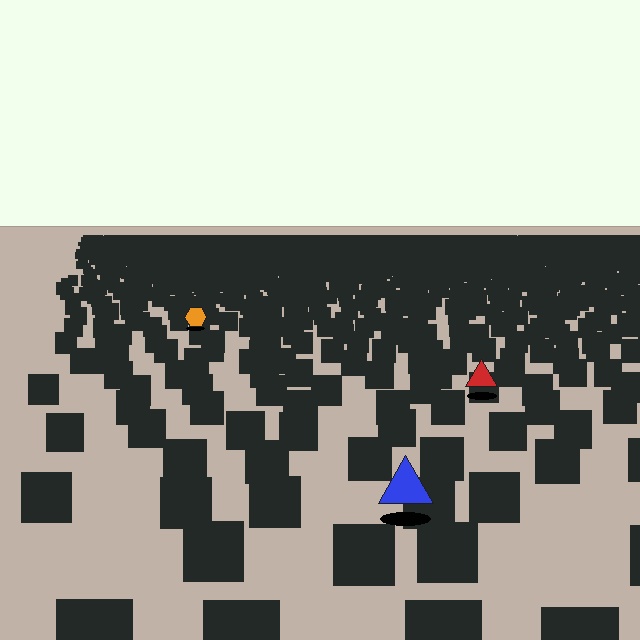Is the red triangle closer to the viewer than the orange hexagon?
Yes. The red triangle is closer — you can tell from the texture gradient: the ground texture is coarser near it.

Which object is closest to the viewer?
The blue triangle is closest. The texture marks near it are larger and more spread out.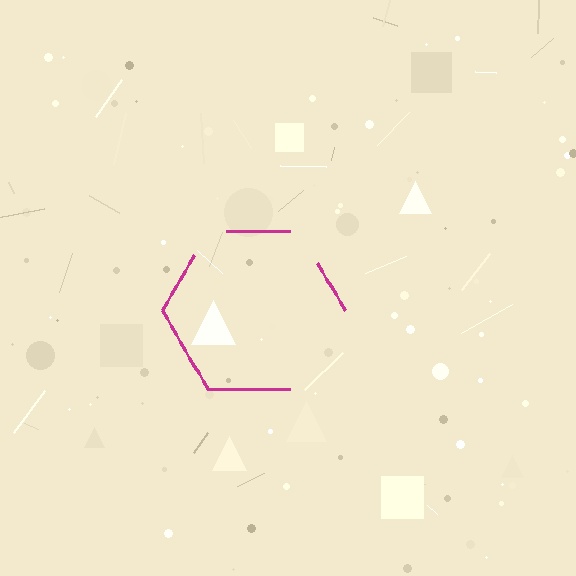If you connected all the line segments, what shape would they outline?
They would outline a hexagon.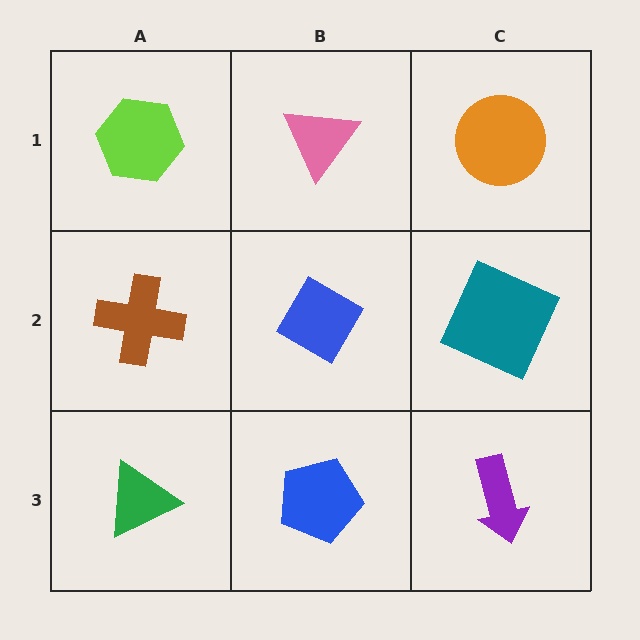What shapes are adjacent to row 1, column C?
A teal square (row 2, column C), a pink triangle (row 1, column B).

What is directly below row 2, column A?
A green triangle.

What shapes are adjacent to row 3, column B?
A blue diamond (row 2, column B), a green triangle (row 3, column A), a purple arrow (row 3, column C).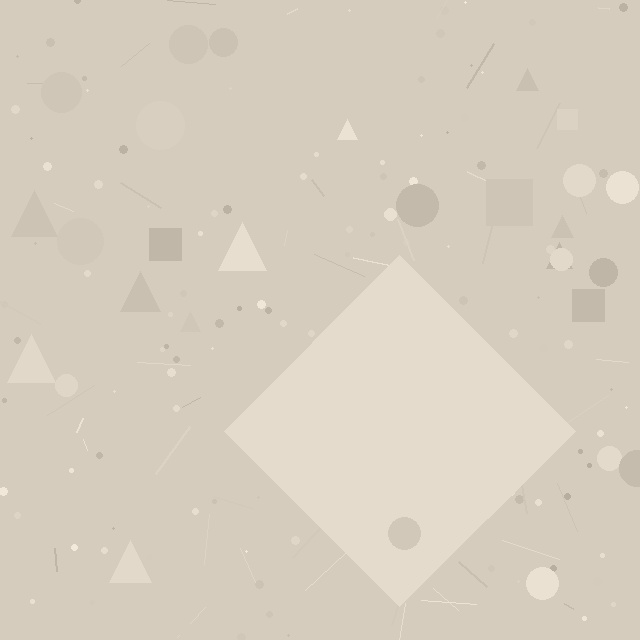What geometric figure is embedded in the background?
A diamond is embedded in the background.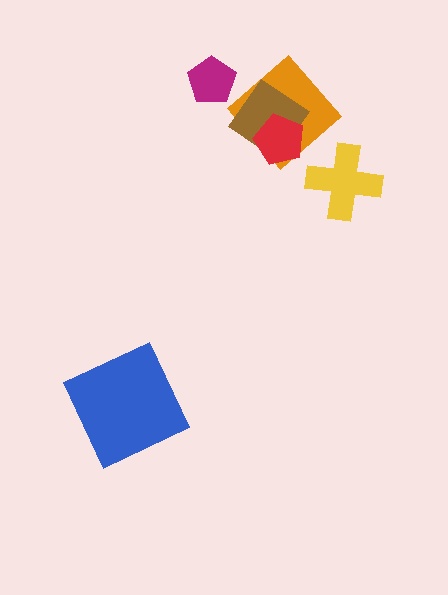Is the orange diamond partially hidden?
Yes, it is partially covered by another shape.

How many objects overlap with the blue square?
0 objects overlap with the blue square.